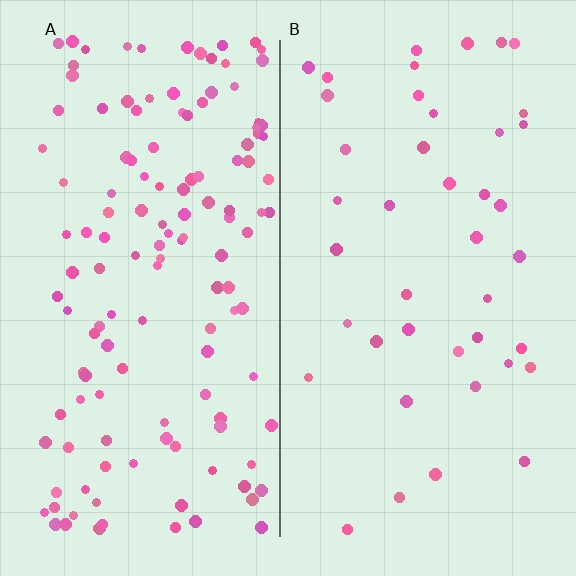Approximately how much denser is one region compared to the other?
Approximately 3.3× — region A over region B.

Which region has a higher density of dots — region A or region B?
A (the left).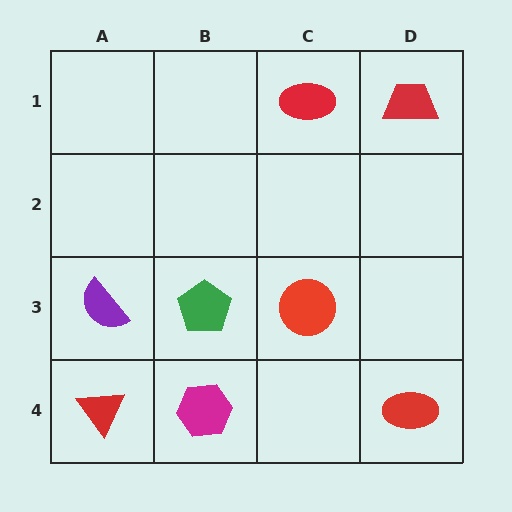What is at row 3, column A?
A purple semicircle.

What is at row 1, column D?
A red trapezoid.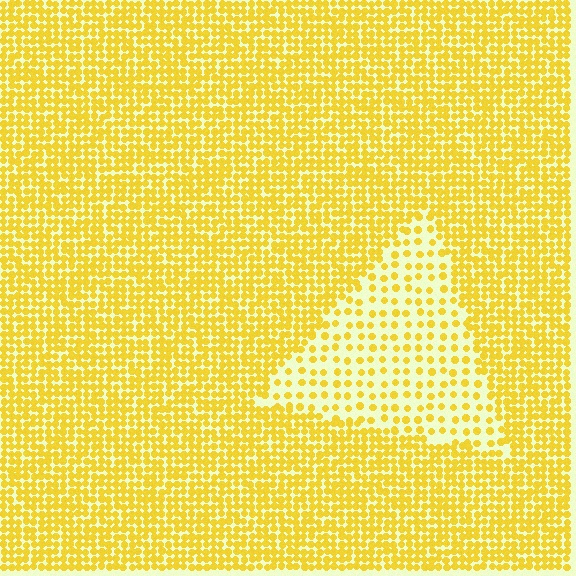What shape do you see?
I see a triangle.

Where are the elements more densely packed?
The elements are more densely packed outside the triangle boundary.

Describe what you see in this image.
The image contains small yellow elements arranged at two different densities. A triangle-shaped region is visible where the elements are less densely packed than the surrounding area.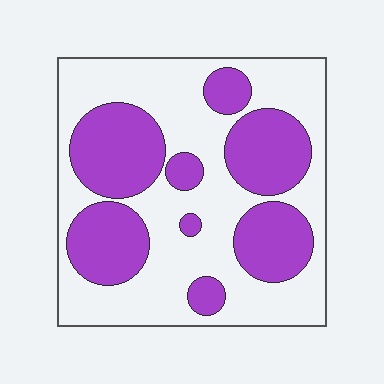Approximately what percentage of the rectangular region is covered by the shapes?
Approximately 40%.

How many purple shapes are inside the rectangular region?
8.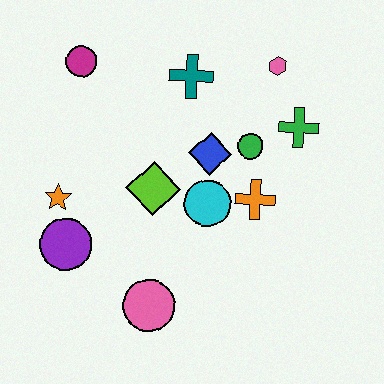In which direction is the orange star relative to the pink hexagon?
The orange star is to the left of the pink hexagon.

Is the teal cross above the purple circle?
Yes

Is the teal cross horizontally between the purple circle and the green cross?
Yes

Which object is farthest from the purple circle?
The pink hexagon is farthest from the purple circle.